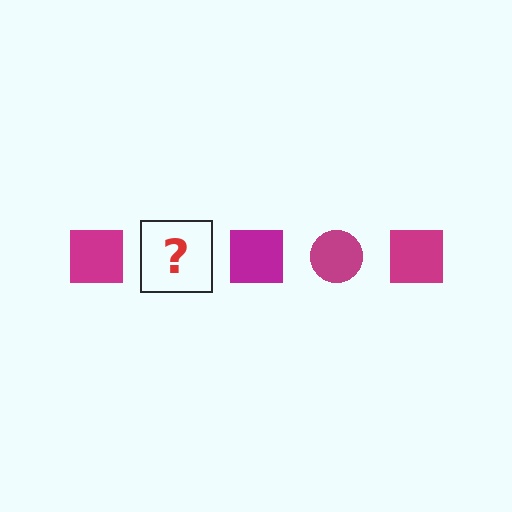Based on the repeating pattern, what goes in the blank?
The blank should be a magenta circle.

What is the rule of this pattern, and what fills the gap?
The rule is that the pattern cycles through square, circle shapes in magenta. The gap should be filled with a magenta circle.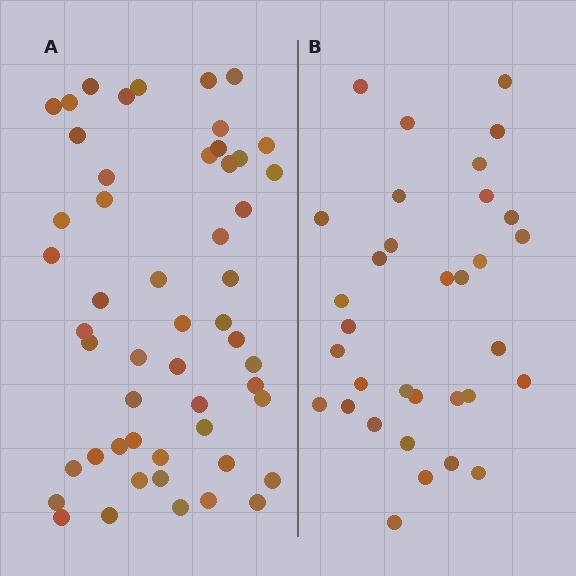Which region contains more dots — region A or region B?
Region A (the left region) has more dots.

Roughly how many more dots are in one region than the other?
Region A has approximately 20 more dots than region B.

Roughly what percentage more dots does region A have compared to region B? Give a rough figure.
About 60% more.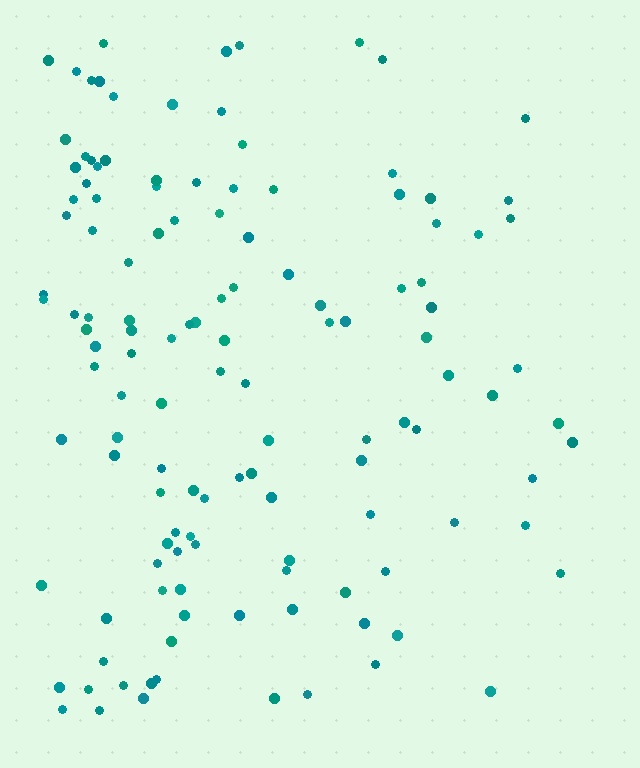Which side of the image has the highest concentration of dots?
The left.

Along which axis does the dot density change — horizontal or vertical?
Horizontal.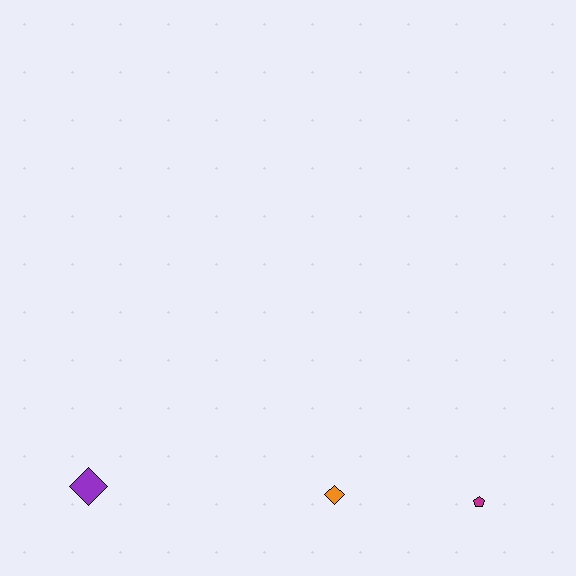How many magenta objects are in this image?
There is 1 magenta object.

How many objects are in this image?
There are 3 objects.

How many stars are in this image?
There are no stars.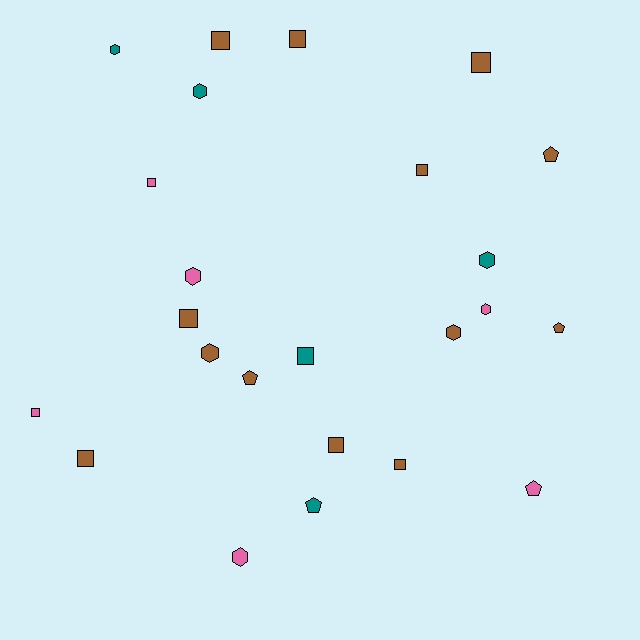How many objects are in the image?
There are 24 objects.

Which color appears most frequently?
Brown, with 13 objects.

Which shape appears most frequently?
Square, with 11 objects.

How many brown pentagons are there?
There are 3 brown pentagons.